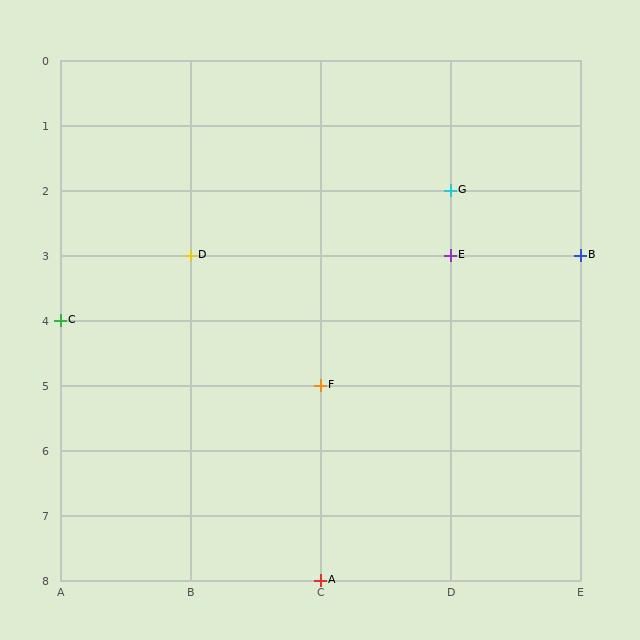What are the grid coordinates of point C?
Point C is at grid coordinates (A, 4).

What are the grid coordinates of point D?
Point D is at grid coordinates (B, 3).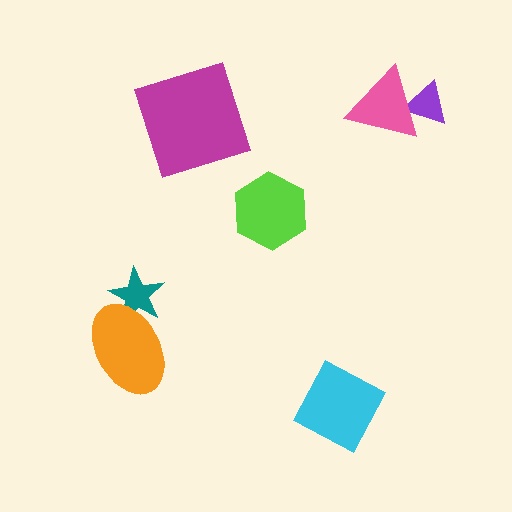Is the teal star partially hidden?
Yes, it is partially covered by another shape.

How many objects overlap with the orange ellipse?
1 object overlaps with the orange ellipse.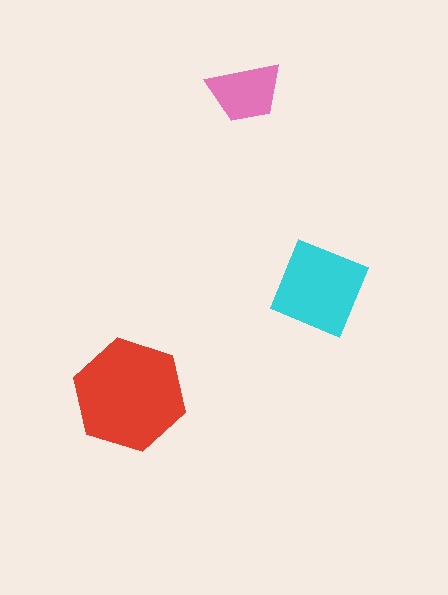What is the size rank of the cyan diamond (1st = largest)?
2nd.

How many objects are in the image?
There are 3 objects in the image.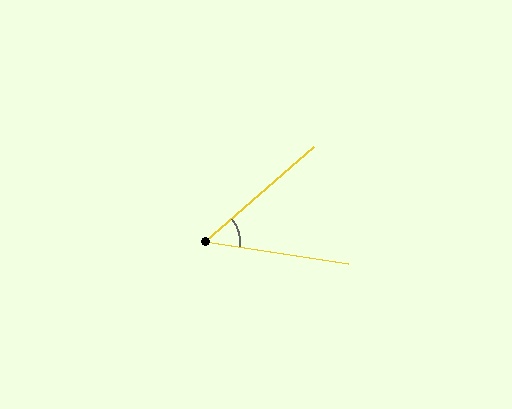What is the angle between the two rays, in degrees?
Approximately 50 degrees.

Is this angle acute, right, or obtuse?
It is acute.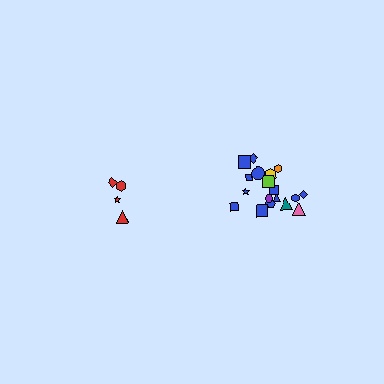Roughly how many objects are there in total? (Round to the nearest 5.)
Roughly 20 objects in total.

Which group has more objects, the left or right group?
The right group.